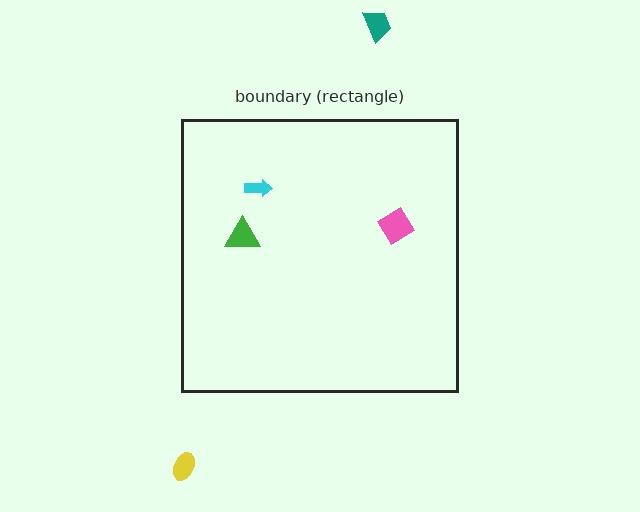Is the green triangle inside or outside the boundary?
Inside.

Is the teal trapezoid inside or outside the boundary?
Outside.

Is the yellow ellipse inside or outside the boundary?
Outside.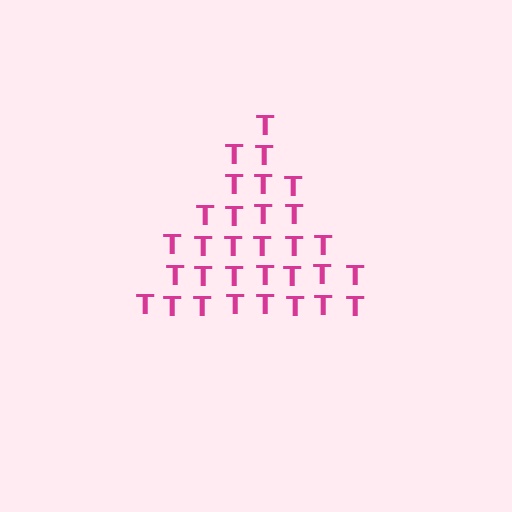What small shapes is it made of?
It is made of small letter T's.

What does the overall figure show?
The overall figure shows a triangle.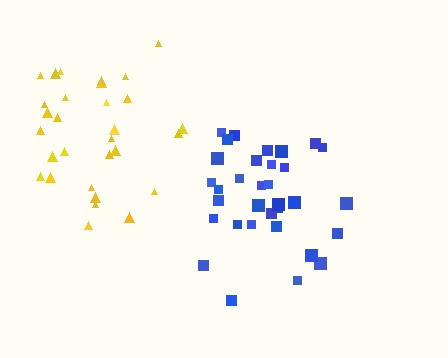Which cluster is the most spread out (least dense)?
Yellow.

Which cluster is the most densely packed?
Blue.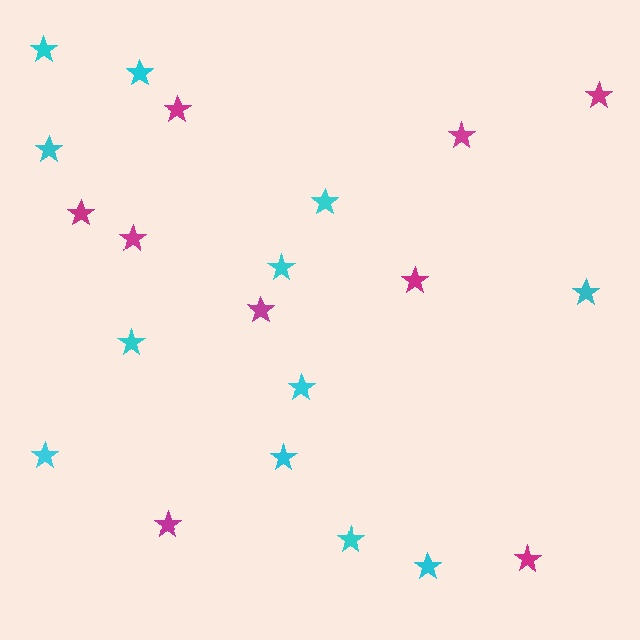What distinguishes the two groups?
There are 2 groups: one group of cyan stars (12) and one group of magenta stars (9).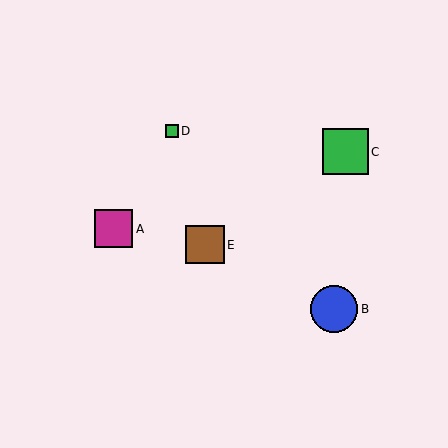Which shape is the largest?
The blue circle (labeled B) is the largest.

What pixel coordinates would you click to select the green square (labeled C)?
Click at (345, 152) to select the green square C.